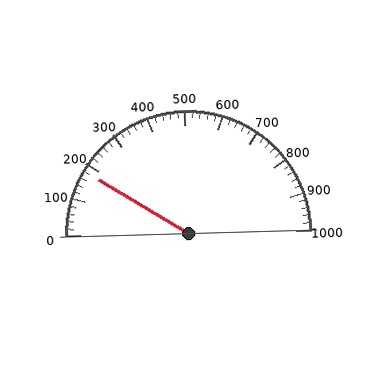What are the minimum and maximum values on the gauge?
The gauge ranges from 0 to 1000.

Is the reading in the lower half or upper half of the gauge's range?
The reading is in the lower half of the range (0 to 1000).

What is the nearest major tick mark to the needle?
The nearest major tick mark is 200.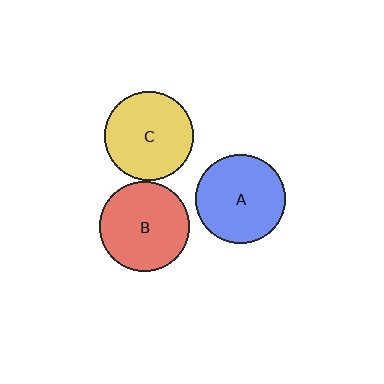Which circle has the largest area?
Circle B (red).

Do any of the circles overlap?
No, none of the circles overlap.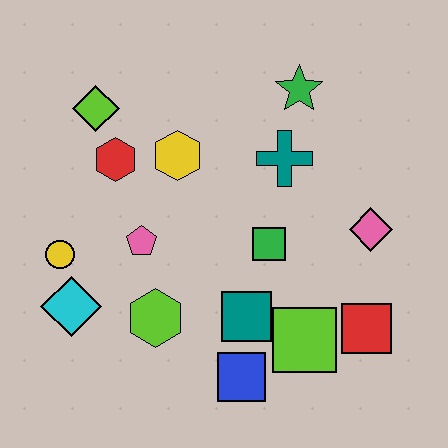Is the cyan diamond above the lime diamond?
No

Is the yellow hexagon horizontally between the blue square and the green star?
No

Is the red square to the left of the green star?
No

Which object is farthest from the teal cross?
The cyan diamond is farthest from the teal cross.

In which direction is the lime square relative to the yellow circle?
The lime square is to the right of the yellow circle.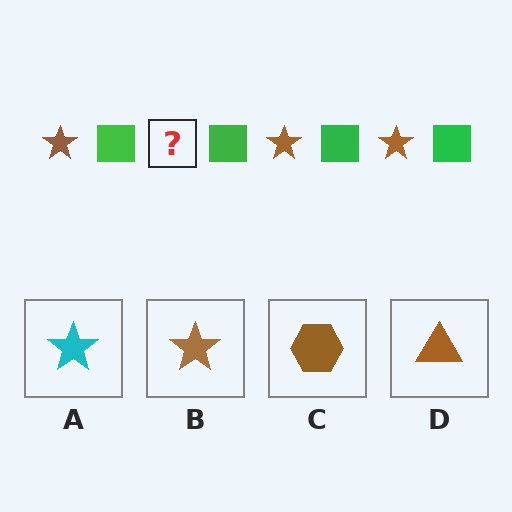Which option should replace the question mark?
Option B.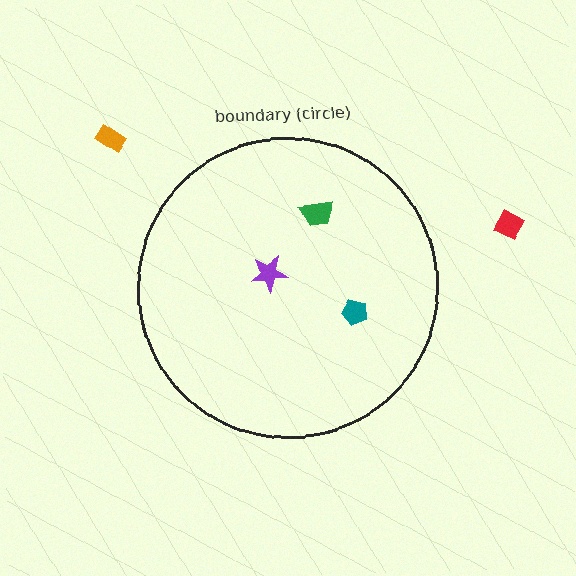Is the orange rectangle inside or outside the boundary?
Outside.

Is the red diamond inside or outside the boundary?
Outside.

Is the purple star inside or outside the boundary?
Inside.